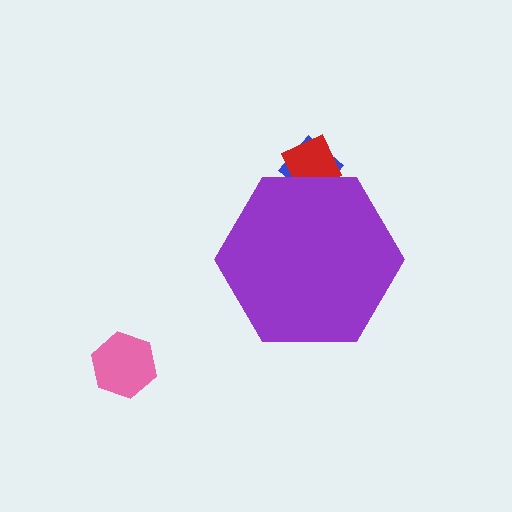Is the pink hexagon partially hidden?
No, the pink hexagon is fully visible.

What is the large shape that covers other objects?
A purple hexagon.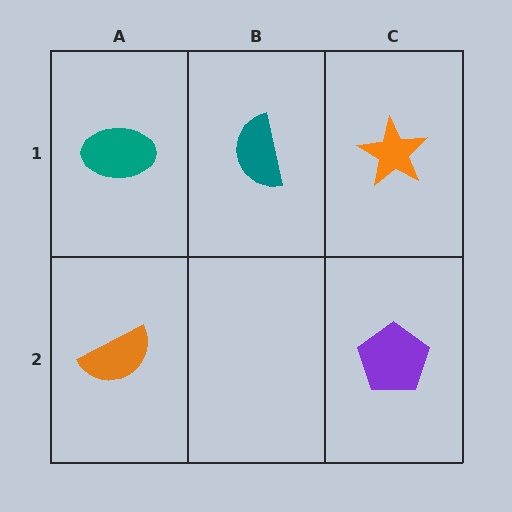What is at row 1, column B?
A teal semicircle.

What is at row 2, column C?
A purple pentagon.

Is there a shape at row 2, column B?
No, that cell is empty.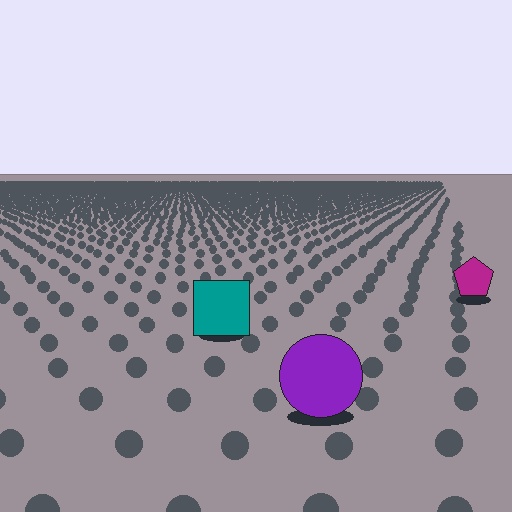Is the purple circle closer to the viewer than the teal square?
Yes. The purple circle is closer — you can tell from the texture gradient: the ground texture is coarser near it.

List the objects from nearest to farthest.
From nearest to farthest: the purple circle, the teal square, the magenta pentagon.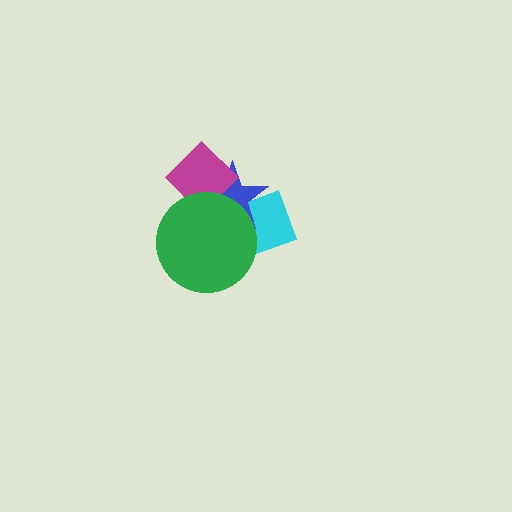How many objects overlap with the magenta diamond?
2 objects overlap with the magenta diamond.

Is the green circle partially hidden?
No, no other shape covers it.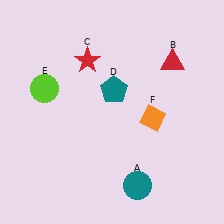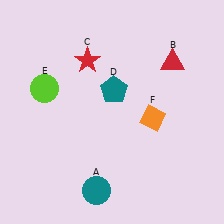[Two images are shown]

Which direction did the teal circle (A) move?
The teal circle (A) moved left.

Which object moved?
The teal circle (A) moved left.